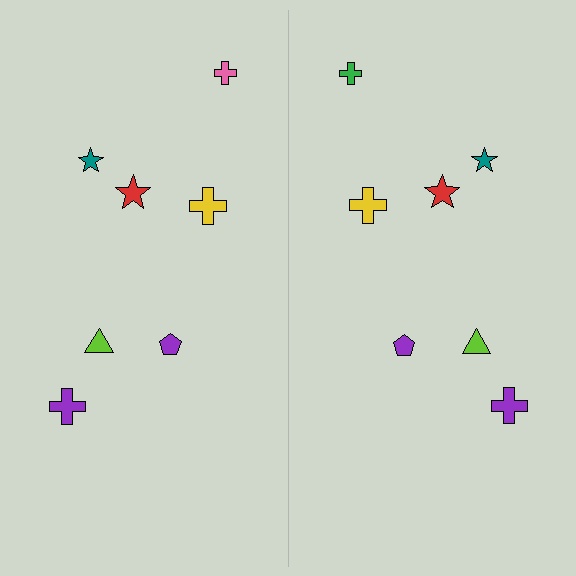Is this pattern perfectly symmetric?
No, the pattern is not perfectly symmetric. The green cross on the right side breaks the symmetry — its mirror counterpart is pink.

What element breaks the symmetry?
The green cross on the right side breaks the symmetry — its mirror counterpart is pink.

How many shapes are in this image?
There are 14 shapes in this image.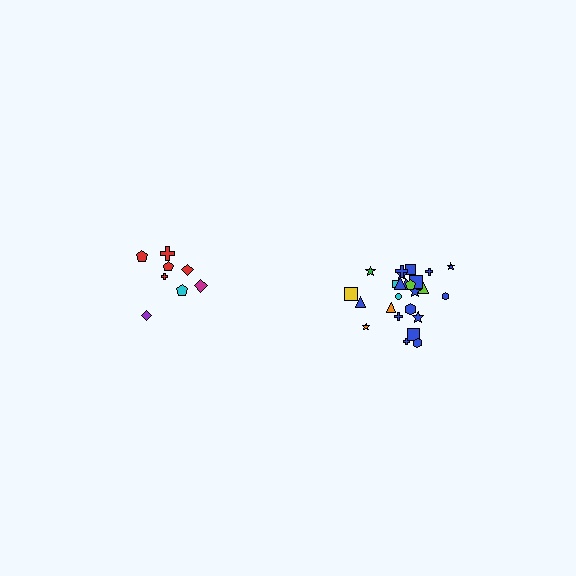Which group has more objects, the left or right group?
The right group.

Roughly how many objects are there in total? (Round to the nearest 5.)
Roughly 35 objects in total.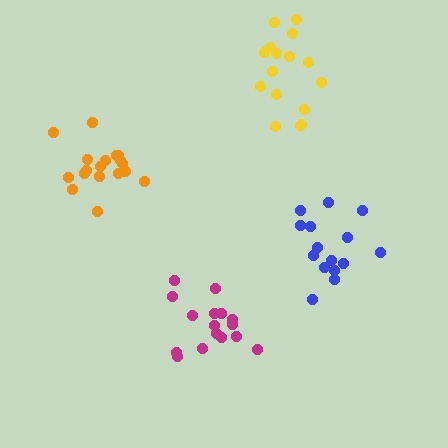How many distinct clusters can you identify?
There are 4 distinct clusters.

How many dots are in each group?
Group 1: 16 dots, Group 2: 18 dots, Group 3: 15 dots, Group 4: 16 dots (65 total).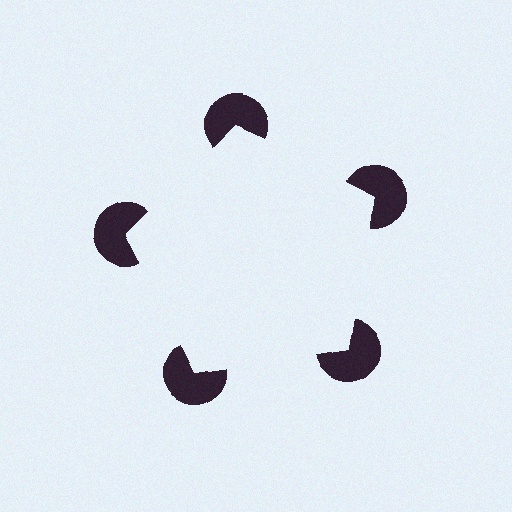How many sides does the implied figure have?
5 sides.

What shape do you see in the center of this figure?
An illusory pentagon — its edges are inferred from the aligned wedge cuts in the pac-man discs, not physically drawn.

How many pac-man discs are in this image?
There are 5 — one at each vertex of the illusory pentagon.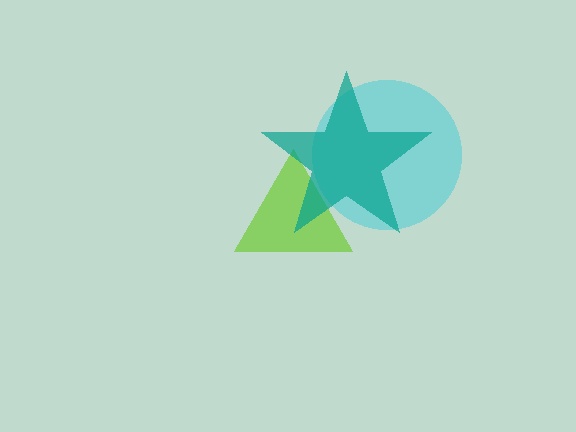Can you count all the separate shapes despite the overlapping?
Yes, there are 3 separate shapes.